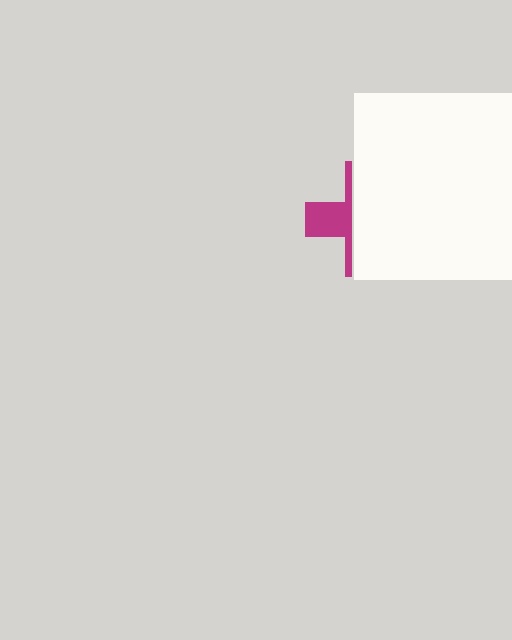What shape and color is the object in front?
The object in front is a white square.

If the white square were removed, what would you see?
You would see the complete magenta cross.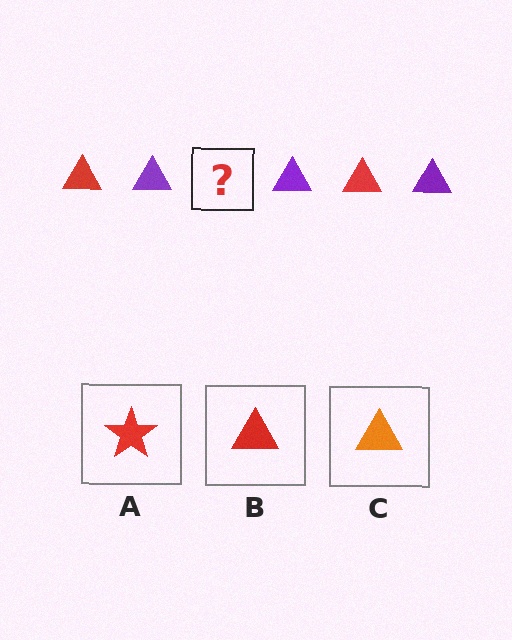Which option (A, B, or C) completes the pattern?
B.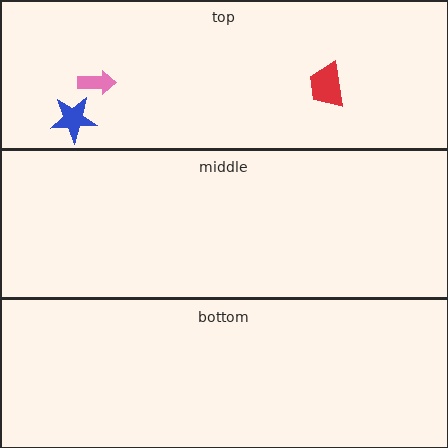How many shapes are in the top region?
3.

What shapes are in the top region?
The red trapezoid, the pink arrow, the blue star.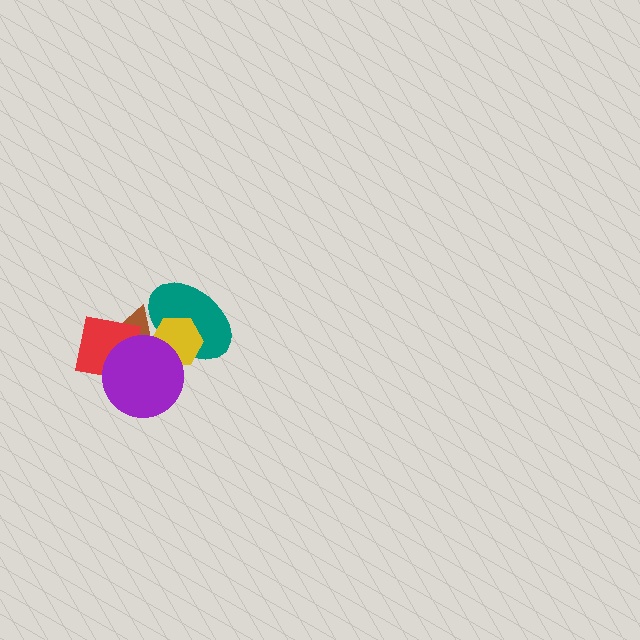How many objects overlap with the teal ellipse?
3 objects overlap with the teal ellipse.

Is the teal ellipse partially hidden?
Yes, it is partially covered by another shape.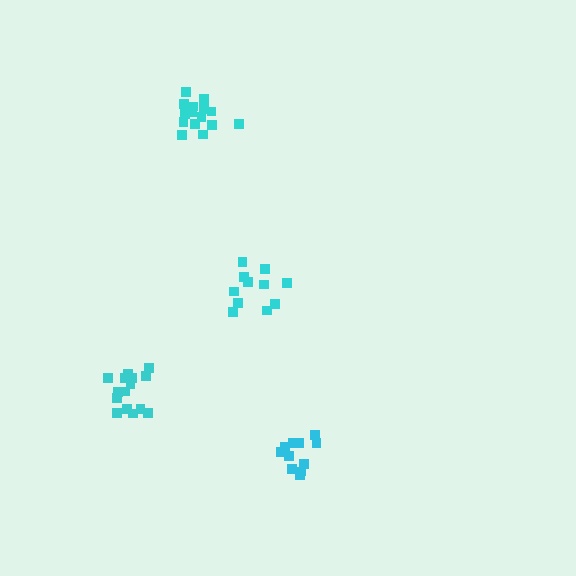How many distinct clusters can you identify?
There are 4 distinct clusters.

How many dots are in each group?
Group 1: 15 dots, Group 2: 11 dots, Group 3: 15 dots, Group 4: 11 dots (52 total).